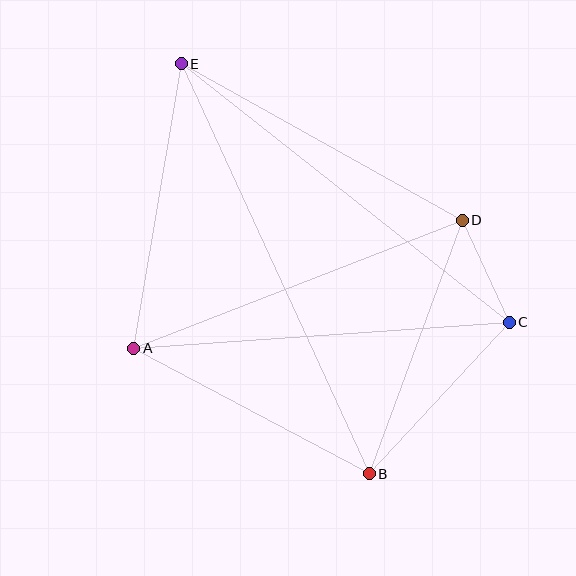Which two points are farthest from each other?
Points B and E are farthest from each other.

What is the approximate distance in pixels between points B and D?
The distance between B and D is approximately 270 pixels.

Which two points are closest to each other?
Points C and D are closest to each other.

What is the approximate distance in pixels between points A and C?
The distance between A and C is approximately 376 pixels.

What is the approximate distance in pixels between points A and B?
The distance between A and B is approximately 267 pixels.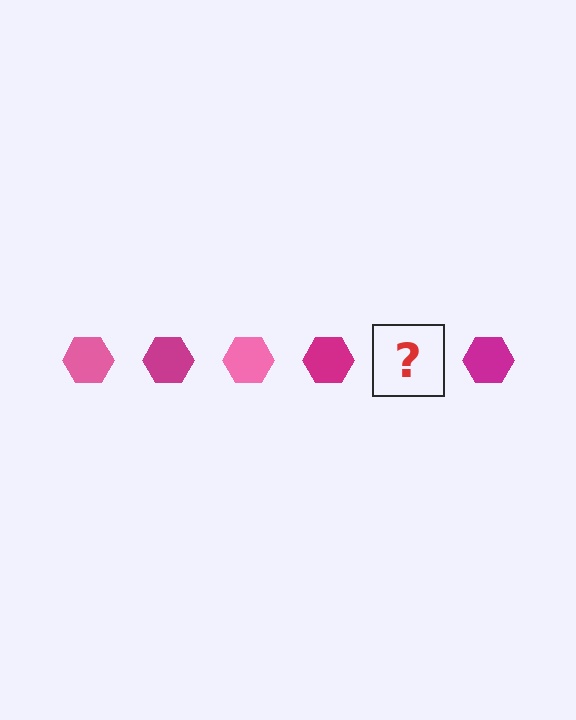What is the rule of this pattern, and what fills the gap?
The rule is that the pattern cycles through pink, magenta hexagons. The gap should be filled with a pink hexagon.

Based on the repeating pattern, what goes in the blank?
The blank should be a pink hexagon.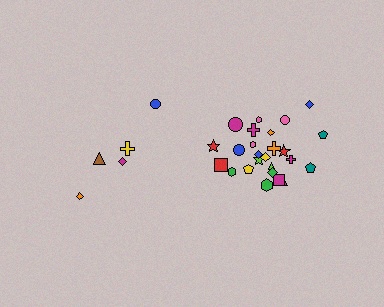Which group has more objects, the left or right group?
The right group.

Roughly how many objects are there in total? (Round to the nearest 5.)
Roughly 30 objects in total.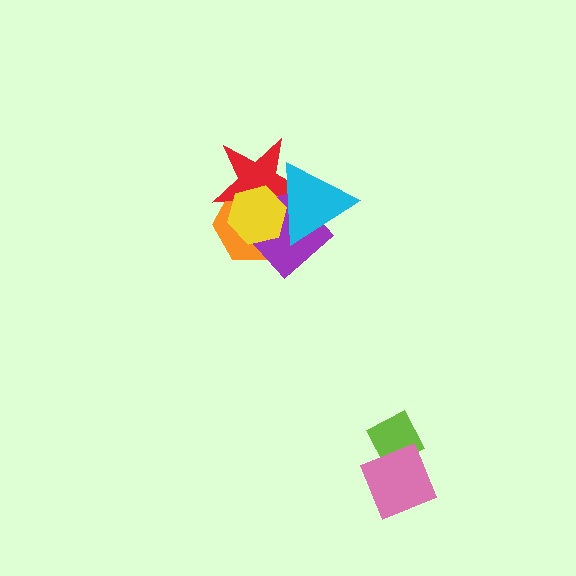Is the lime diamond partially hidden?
Yes, it is partially covered by another shape.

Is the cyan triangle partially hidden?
Yes, it is partially covered by another shape.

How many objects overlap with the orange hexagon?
4 objects overlap with the orange hexagon.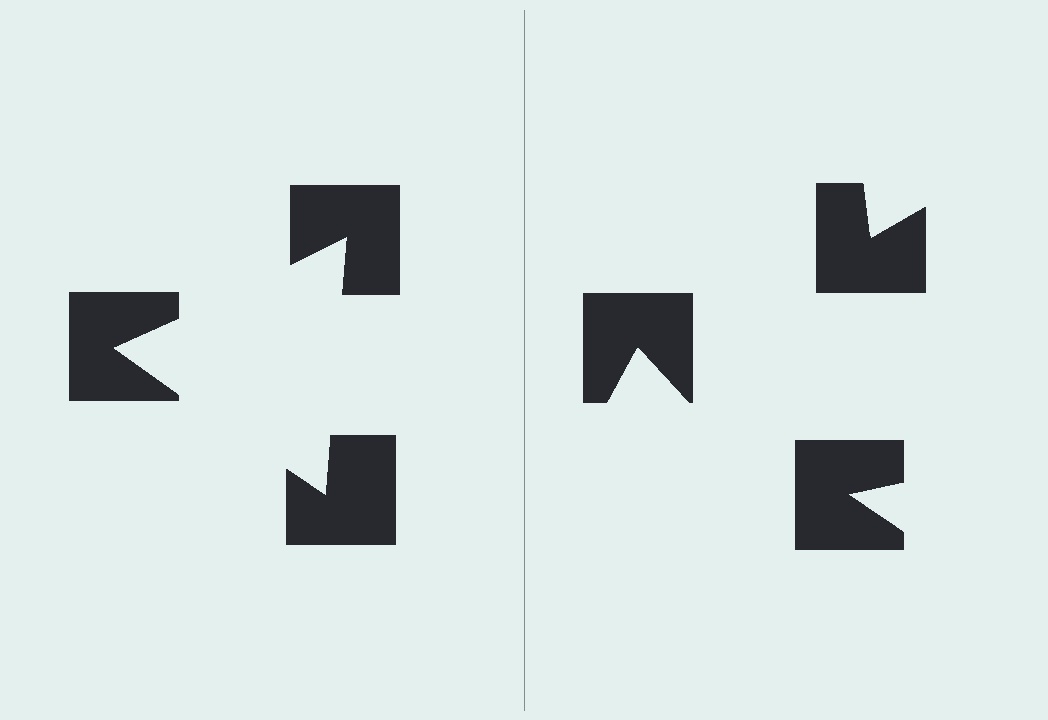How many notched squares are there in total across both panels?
6 — 3 on each side.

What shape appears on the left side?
An illusory triangle.